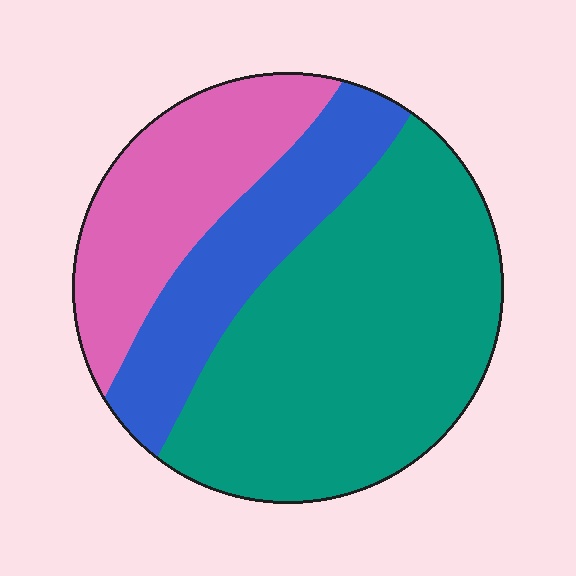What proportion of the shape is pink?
Pink covers about 25% of the shape.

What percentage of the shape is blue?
Blue covers 22% of the shape.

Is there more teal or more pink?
Teal.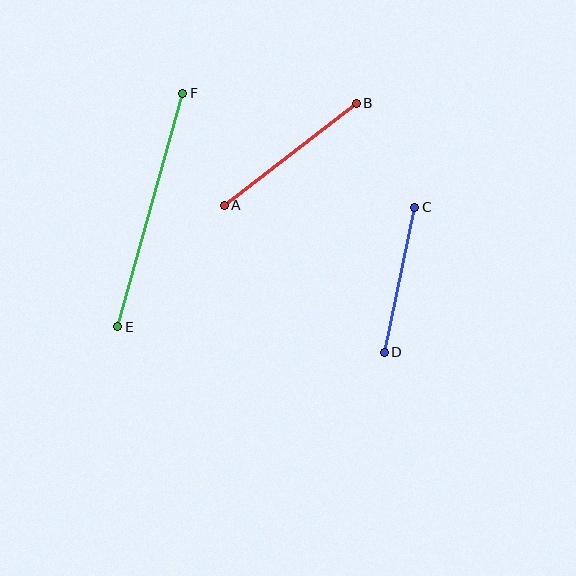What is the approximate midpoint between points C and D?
The midpoint is at approximately (399, 280) pixels.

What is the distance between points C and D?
The distance is approximately 148 pixels.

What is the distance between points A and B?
The distance is approximately 167 pixels.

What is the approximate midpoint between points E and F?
The midpoint is at approximately (150, 210) pixels.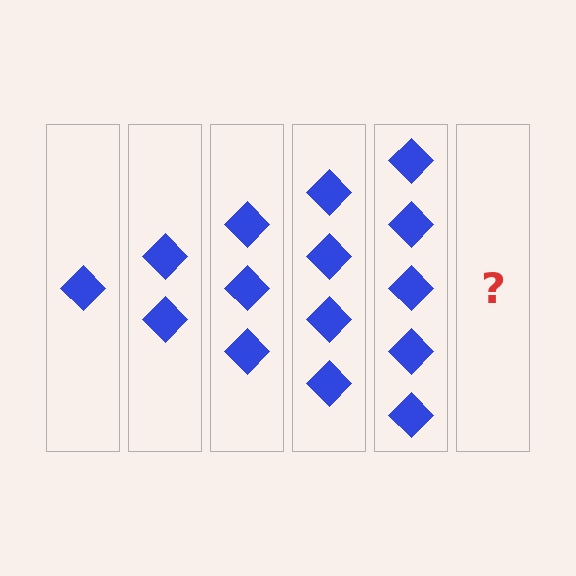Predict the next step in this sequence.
The next step is 6 diamonds.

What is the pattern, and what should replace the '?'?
The pattern is that each step adds one more diamond. The '?' should be 6 diamonds.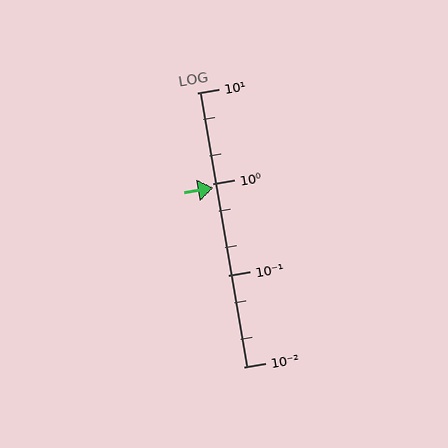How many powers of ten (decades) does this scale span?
The scale spans 3 decades, from 0.01 to 10.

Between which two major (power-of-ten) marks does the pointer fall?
The pointer is between 0.1 and 1.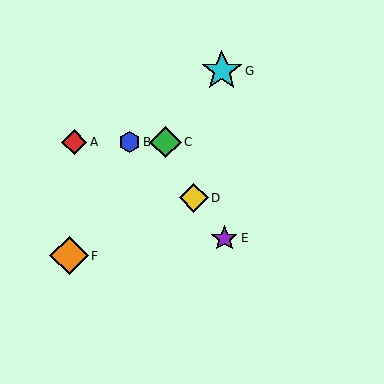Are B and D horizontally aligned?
No, B is at y≈142 and D is at y≈198.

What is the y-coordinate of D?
Object D is at y≈198.